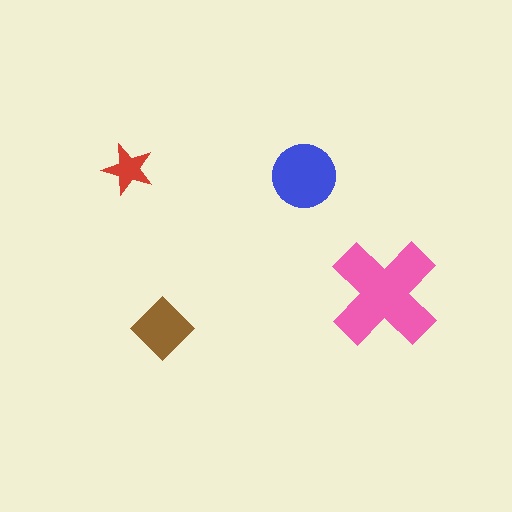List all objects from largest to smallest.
The pink cross, the blue circle, the brown diamond, the red star.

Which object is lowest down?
The brown diamond is bottommost.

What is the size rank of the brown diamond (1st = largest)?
3rd.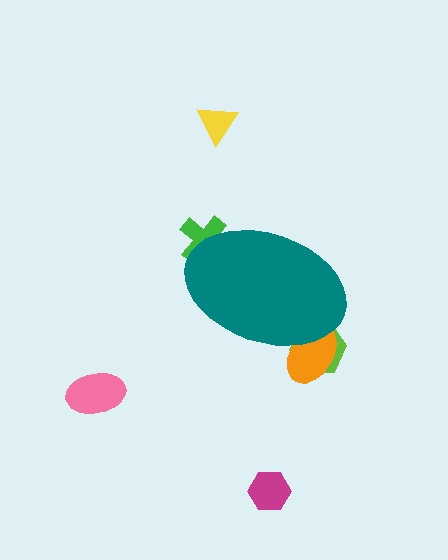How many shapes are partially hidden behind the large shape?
3 shapes are partially hidden.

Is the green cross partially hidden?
Yes, the green cross is partially hidden behind the teal ellipse.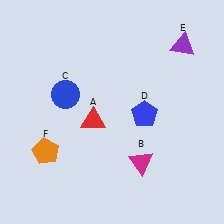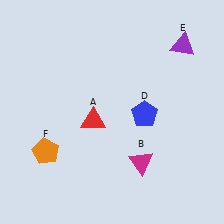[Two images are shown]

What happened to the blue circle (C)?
The blue circle (C) was removed in Image 2. It was in the top-left area of Image 1.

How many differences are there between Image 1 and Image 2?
There is 1 difference between the two images.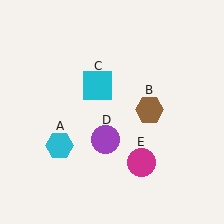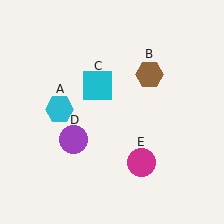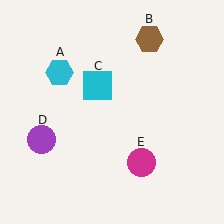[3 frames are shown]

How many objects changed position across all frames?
3 objects changed position: cyan hexagon (object A), brown hexagon (object B), purple circle (object D).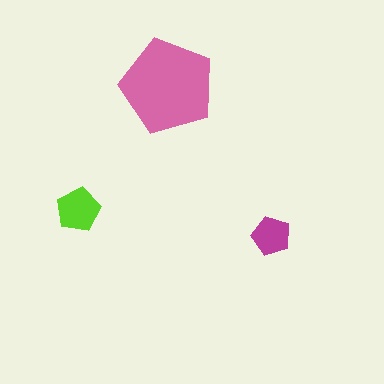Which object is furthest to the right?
The magenta pentagon is rightmost.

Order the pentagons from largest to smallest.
the pink one, the lime one, the magenta one.